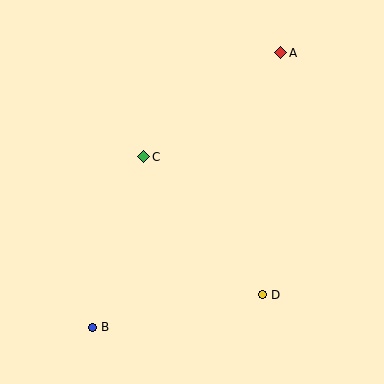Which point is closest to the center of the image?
Point C at (144, 157) is closest to the center.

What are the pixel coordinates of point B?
Point B is at (93, 327).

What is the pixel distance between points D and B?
The distance between D and B is 173 pixels.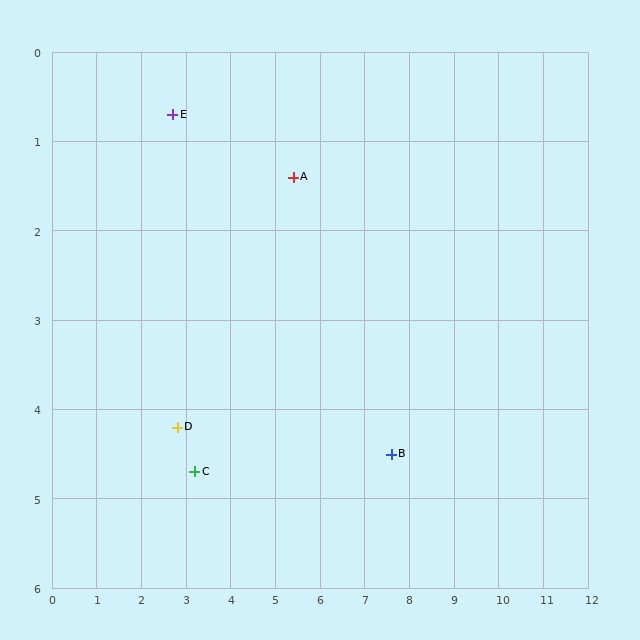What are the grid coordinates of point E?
Point E is at approximately (2.7, 0.7).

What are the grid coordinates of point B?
Point B is at approximately (7.6, 4.5).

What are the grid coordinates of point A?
Point A is at approximately (5.4, 1.4).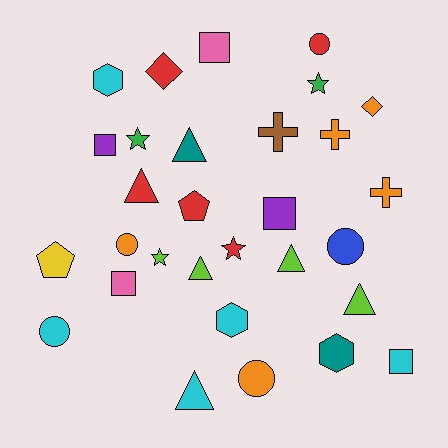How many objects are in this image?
There are 30 objects.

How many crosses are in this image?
There are 3 crosses.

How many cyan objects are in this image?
There are 5 cyan objects.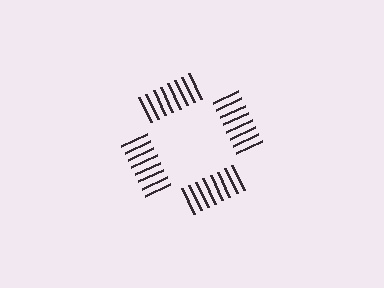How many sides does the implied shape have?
4 sides — the line-ends trace a square.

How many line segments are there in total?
32 — 8 along each of the 4 edges.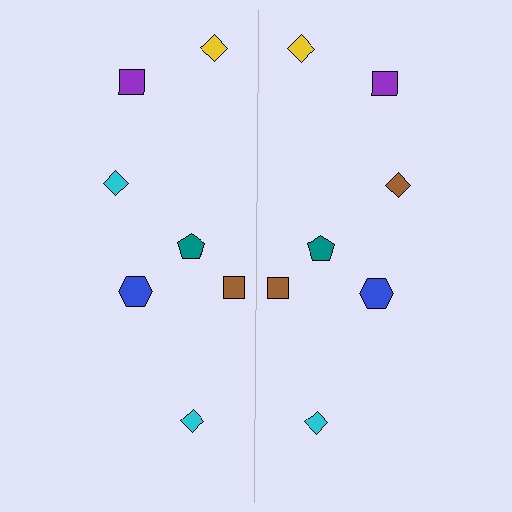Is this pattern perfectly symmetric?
No, the pattern is not perfectly symmetric. The brown diamond on the right side breaks the symmetry — its mirror counterpart is cyan.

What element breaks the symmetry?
The brown diamond on the right side breaks the symmetry — its mirror counterpart is cyan.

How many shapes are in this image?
There are 14 shapes in this image.